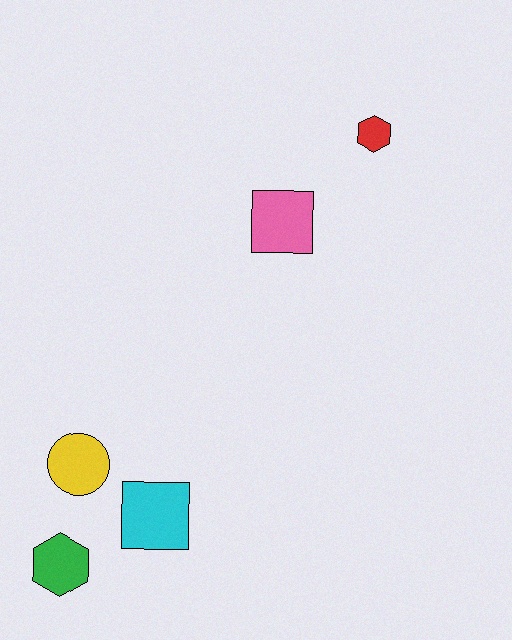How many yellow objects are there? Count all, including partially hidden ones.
There is 1 yellow object.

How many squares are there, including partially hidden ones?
There are 2 squares.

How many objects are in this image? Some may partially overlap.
There are 5 objects.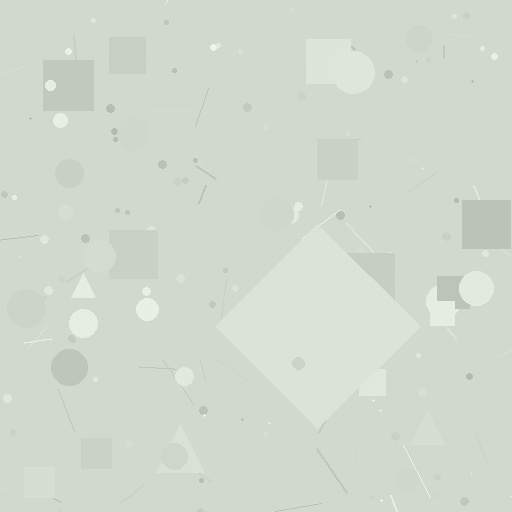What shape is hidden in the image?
A diamond is hidden in the image.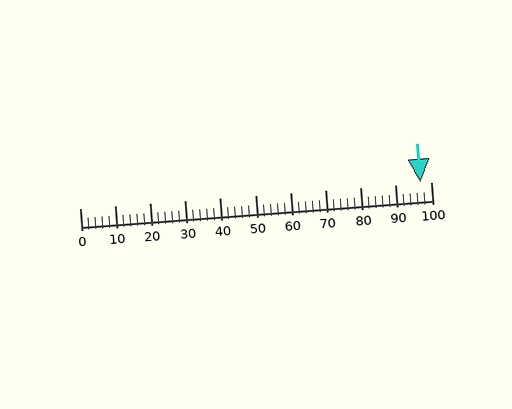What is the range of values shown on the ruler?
The ruler shows values from 0 to 100.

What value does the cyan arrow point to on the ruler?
The cyan arrow points to approximately 97.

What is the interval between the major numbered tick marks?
The major tick marks are spaced 10 units apart.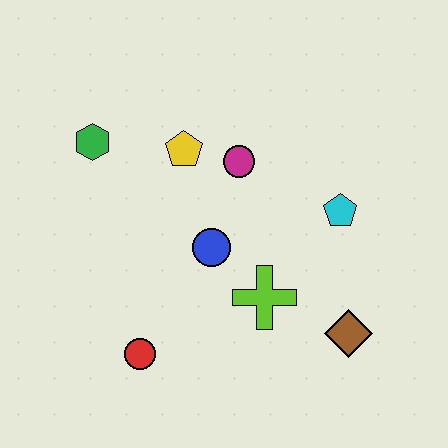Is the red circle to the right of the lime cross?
No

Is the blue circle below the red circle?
No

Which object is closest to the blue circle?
The lime cross is closest to the blue circle.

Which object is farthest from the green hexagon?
The brown diamond is farthest from the green hexagon.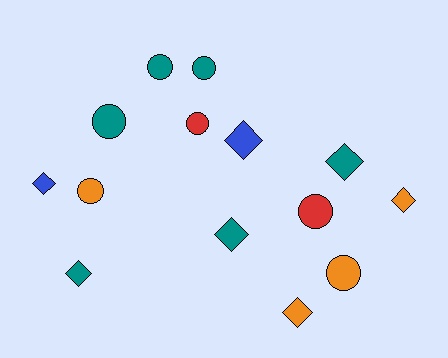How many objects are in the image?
There are 14 objects.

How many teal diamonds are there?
There are 3 teal diamonds.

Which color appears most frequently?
Teal, with 6 objects.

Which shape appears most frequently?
Circle, with 7 objects.